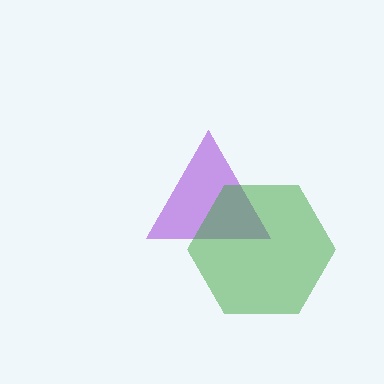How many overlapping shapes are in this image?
There are 2 overlapping shapes in the image.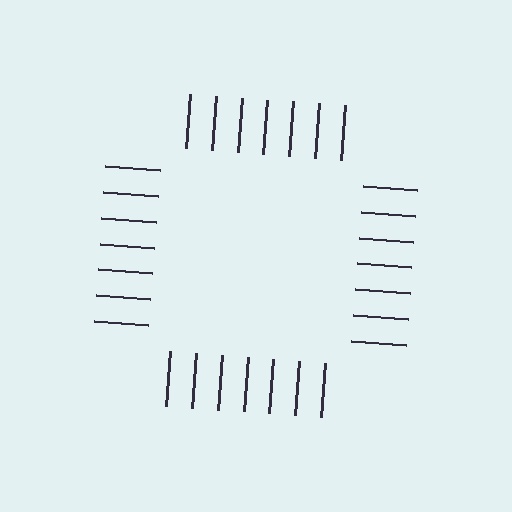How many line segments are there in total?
28 — 7 along each of the 4 edges.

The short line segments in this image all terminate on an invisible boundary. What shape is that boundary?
An illusory square — the line segments terminate on its edges but no continuous stroke is drawn.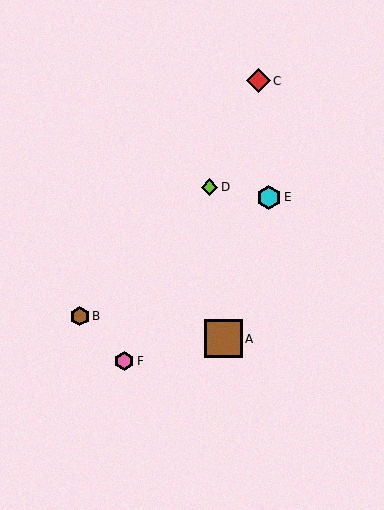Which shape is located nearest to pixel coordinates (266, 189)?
The cyan hexagon (labeled E) at (269, 197) is nearest to that location.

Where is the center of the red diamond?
The center of the red diamond is at (258, 81).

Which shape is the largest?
The brown square (labeled A) is the largest.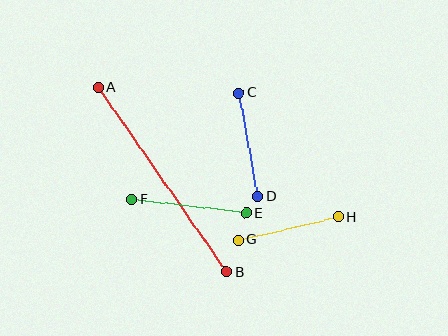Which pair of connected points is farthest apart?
Points A and B are farthest apart.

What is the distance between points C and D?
The distance is approximately 105 pixels.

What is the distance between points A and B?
The distance is approximately 225 pixels.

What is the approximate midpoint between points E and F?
The midpoint is at approximately (189, 206) pixels.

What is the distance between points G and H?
The distance is approximately 103 pixels.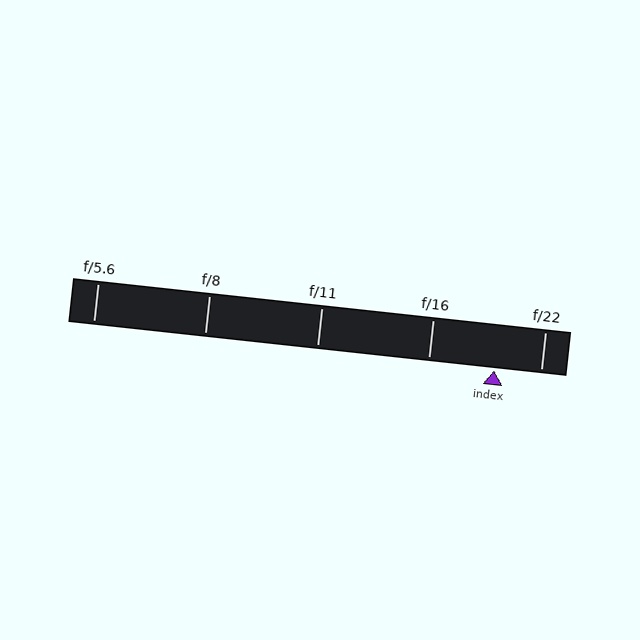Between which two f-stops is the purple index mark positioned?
The index mark is between f/16 and f/22.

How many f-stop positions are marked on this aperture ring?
There are 5 f-stop positions marked.